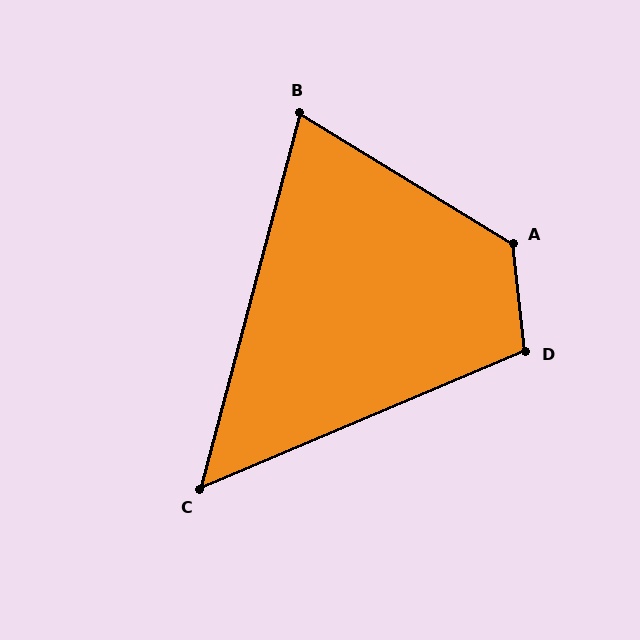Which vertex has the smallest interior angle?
C, at approximately 52 degrees.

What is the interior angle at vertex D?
Approximately 107 degrees (obtuse).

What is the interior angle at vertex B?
Approximately 73 degrees (acute).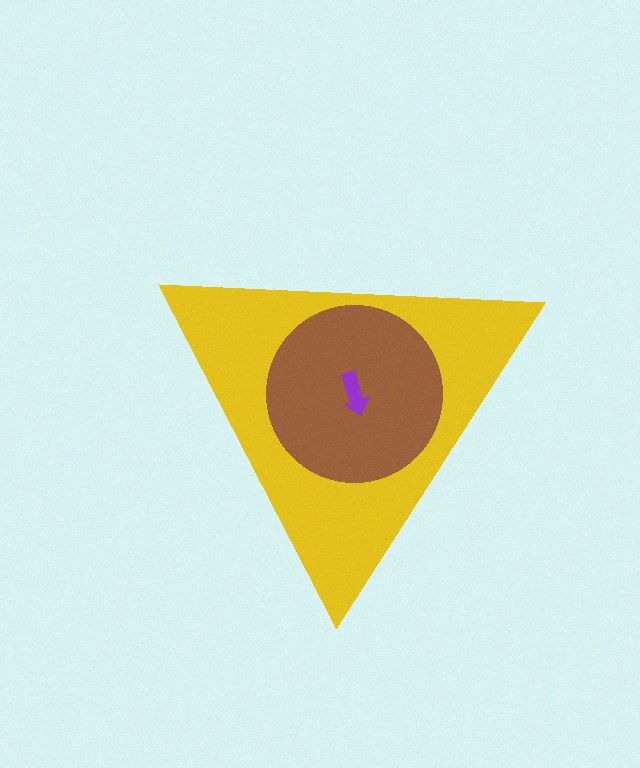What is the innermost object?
The purple arrow.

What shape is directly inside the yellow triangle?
The brown circle.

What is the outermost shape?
The yellow triangle.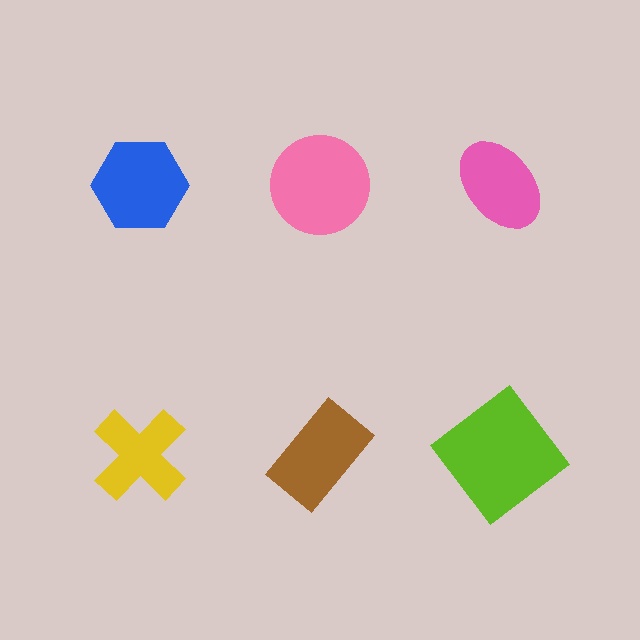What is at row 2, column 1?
A yellow cross.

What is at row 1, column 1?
A blue hexagon.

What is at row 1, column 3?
A pink ellipse.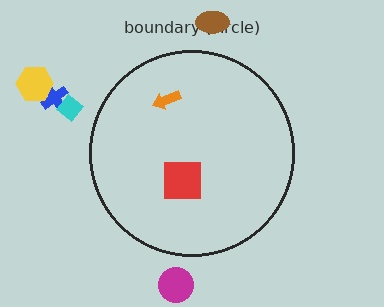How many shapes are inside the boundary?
2 inside, 5 outside.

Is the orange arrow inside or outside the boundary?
Inside.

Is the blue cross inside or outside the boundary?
Outside.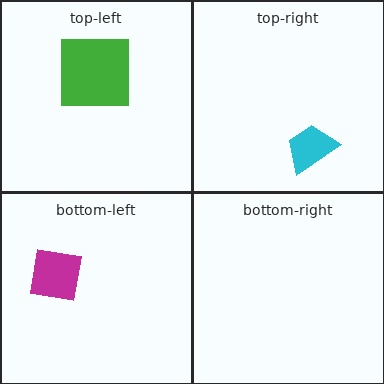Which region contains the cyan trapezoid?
The top-right region.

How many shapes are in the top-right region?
1.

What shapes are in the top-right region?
The cyan trapezoid.